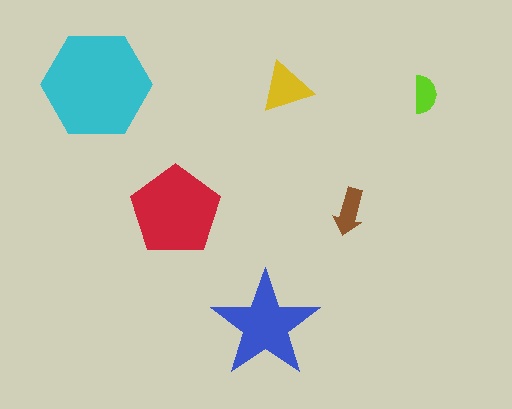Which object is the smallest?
The lime semicircle.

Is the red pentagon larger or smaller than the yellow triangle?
Larger.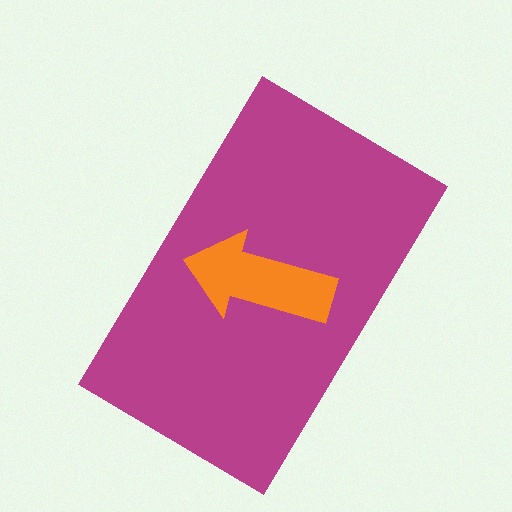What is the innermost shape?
The orange arrow.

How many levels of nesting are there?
2.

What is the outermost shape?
The magenta rectangle.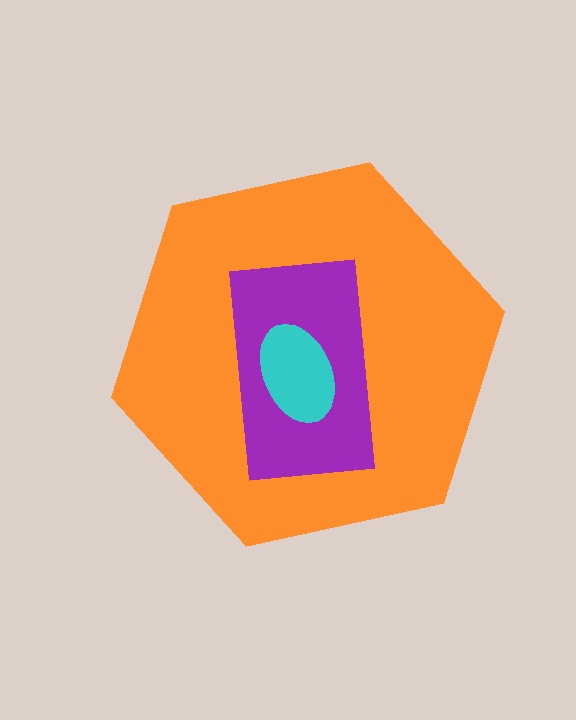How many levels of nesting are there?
3.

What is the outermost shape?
The orange hexagon.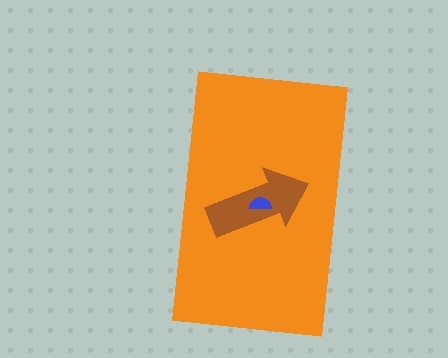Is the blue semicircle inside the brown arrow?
Yes.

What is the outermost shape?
The orange rectangle.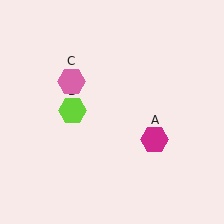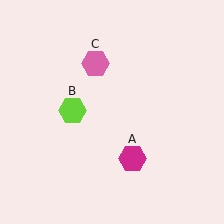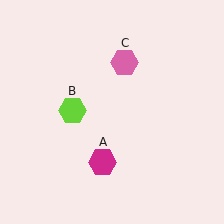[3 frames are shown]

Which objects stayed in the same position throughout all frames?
Lime hexagon (object B) remained stationary.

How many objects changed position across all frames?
2 objects changed position: magenta hexagon (object A), pink hexagon (object C).